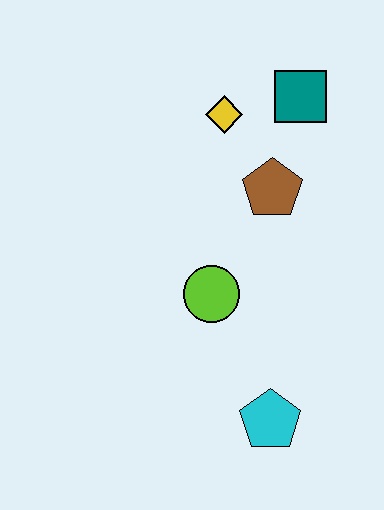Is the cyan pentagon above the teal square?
No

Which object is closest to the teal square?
The yellow diamond is closest to the teal square.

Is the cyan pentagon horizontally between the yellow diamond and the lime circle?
No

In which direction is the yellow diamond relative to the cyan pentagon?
The yellow diamond is above the cyan pentagon.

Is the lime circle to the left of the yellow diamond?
Yes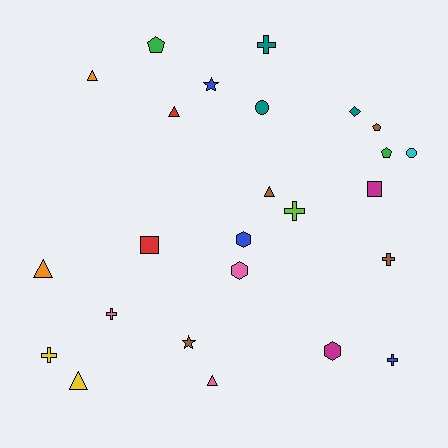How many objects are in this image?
There are 25 objects.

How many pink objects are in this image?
There are 3 pink objects.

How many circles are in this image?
There are 2 circles.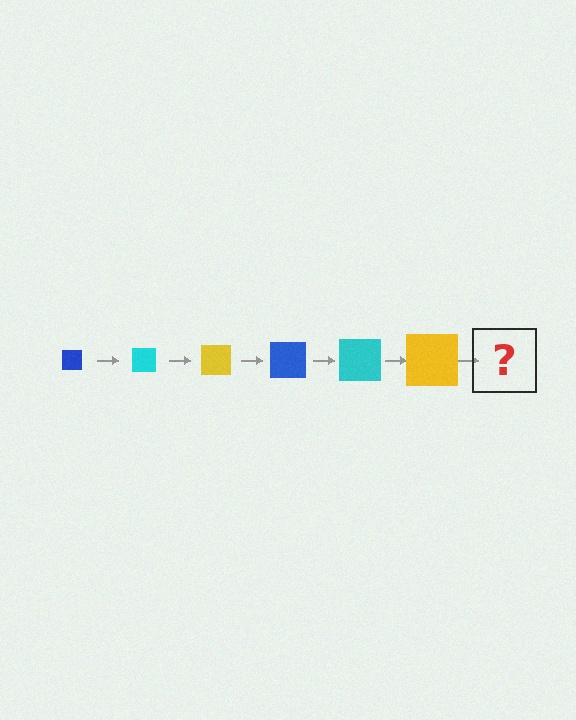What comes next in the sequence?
The next element should be a blue square, larger than the previous one.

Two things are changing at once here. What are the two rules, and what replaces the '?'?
The two rules are that the square grows larger each step and the color cycles through blue, cyan, and yellow. The '?' should be a blue square, larger than the previous one.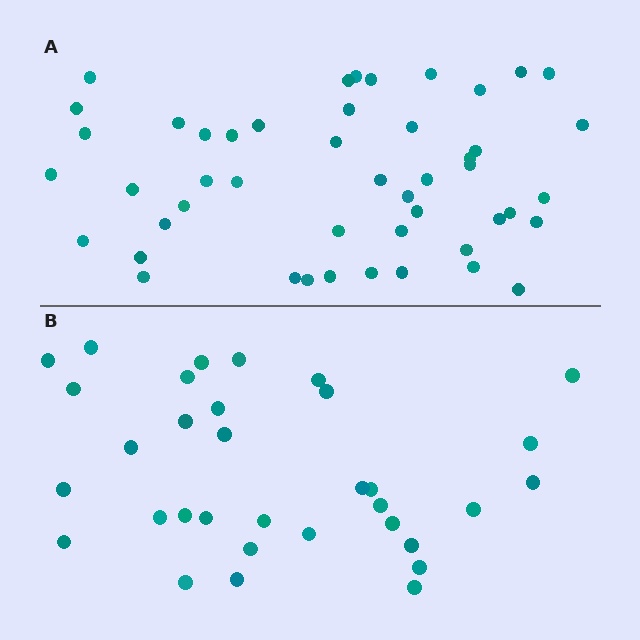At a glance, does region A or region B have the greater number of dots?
Region A (the top region) has more dots.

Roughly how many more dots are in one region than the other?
Region A has approximately 15 more dots than region B.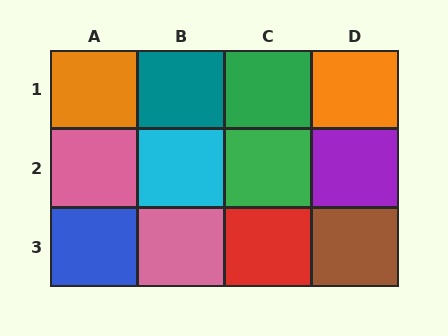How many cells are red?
1 cell is red.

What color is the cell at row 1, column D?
Orange.